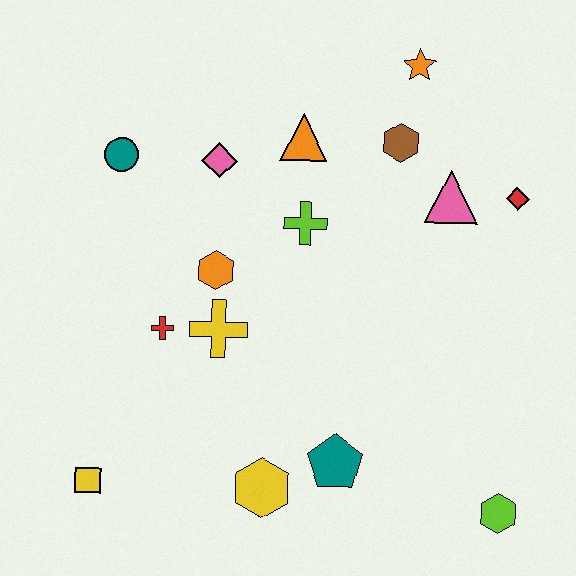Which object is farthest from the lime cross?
The lime hexagon is farthest from the lime cross.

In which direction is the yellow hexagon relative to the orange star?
The yellow hexagon is below the orange star.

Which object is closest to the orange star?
The brown hexagon is closest to the orange star.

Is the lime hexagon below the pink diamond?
Yes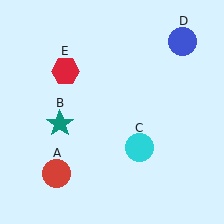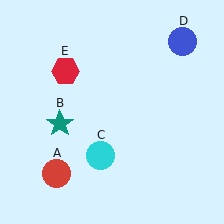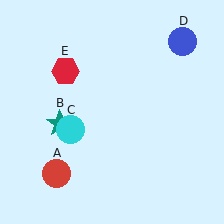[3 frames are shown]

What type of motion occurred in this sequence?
The cyan circle (object C) rotated clockwise around the center of the scene.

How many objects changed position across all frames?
1 object changed position: cyan circle (object C).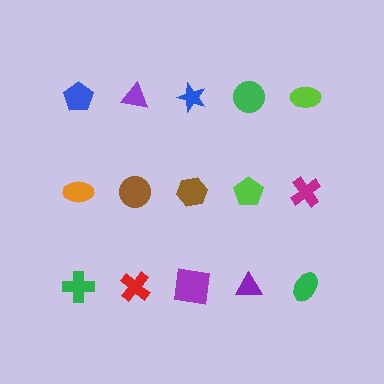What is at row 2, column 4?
A lime pentagon.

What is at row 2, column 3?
A brown hexagon.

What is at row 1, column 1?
A blue pentagon.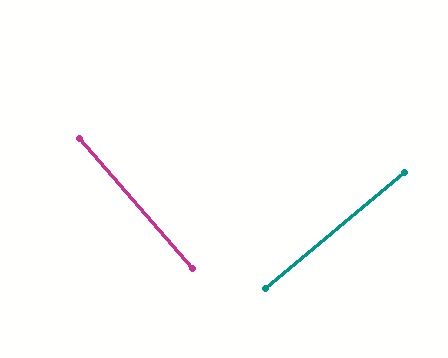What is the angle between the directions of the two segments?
Approximately 89 degrees.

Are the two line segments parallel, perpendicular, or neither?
Perpendicular — they meet at approximately 89°.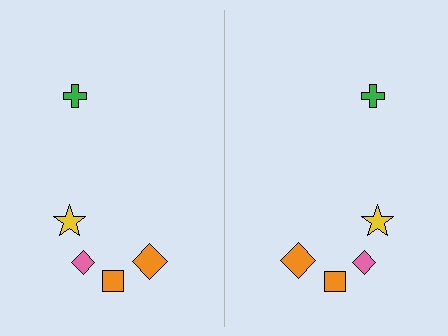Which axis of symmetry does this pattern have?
The pattern has a vertical axis of symmetry running through the center of the image.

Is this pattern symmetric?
Yes, this pattern has bilateral (reflection) symmetry.